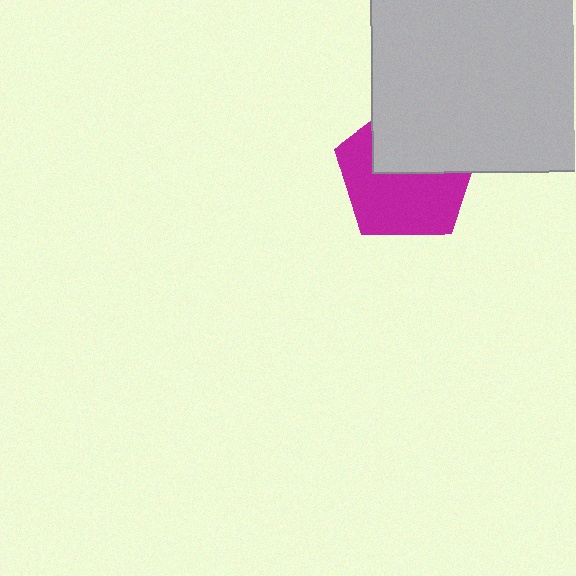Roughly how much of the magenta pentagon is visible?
About half of it is visible (roughly 57%).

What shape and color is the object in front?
The object in front is a light gray square.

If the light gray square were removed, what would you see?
You would see the complete magenta pentagon.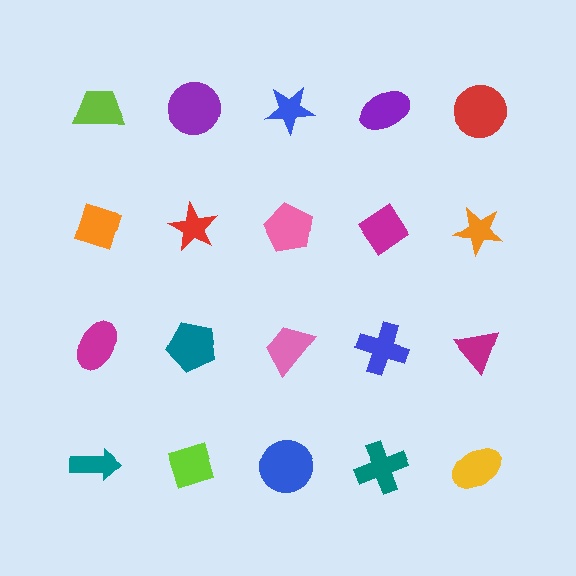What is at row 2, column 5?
An orange star.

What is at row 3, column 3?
A pink trapezoid.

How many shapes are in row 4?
5 shapes.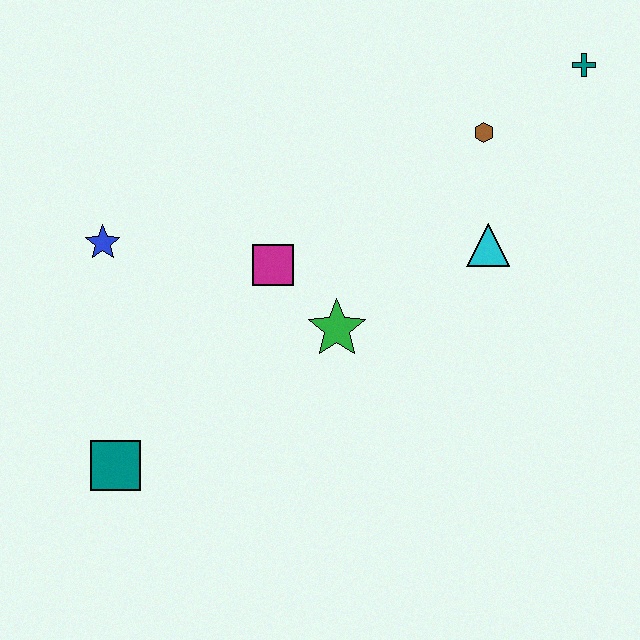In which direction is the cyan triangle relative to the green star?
The cyan triangle is to the right of the green star.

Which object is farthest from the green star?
The teal cross is farthest from the green star.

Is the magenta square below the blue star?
Yes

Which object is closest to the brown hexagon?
The cyan triangle is closest to the brown hexagon.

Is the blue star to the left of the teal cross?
Yes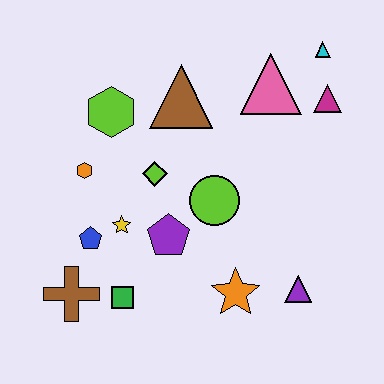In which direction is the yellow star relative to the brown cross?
The yellow star is above the brown cross.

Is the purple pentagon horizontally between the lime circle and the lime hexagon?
Yes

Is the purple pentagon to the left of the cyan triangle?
Yes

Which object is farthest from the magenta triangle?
The brown cross is farthest from the magenta triangle.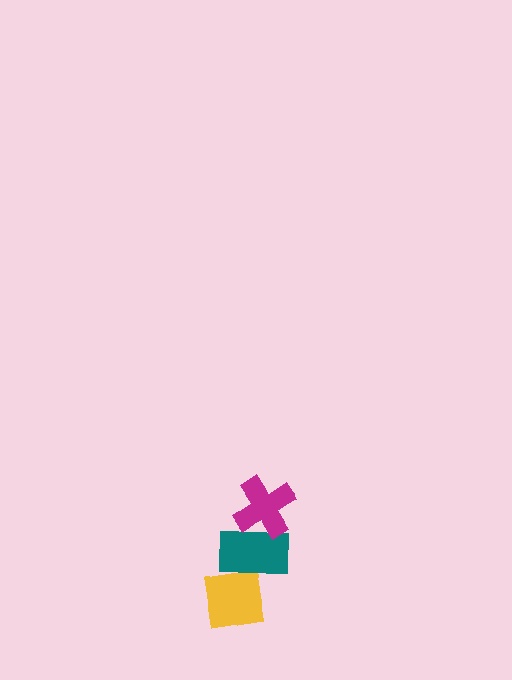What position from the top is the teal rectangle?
The teal rectangle is 2nd from the top.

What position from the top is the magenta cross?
The magenta cross is 1st from the top.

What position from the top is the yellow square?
The yellow square is 3rd from the top.